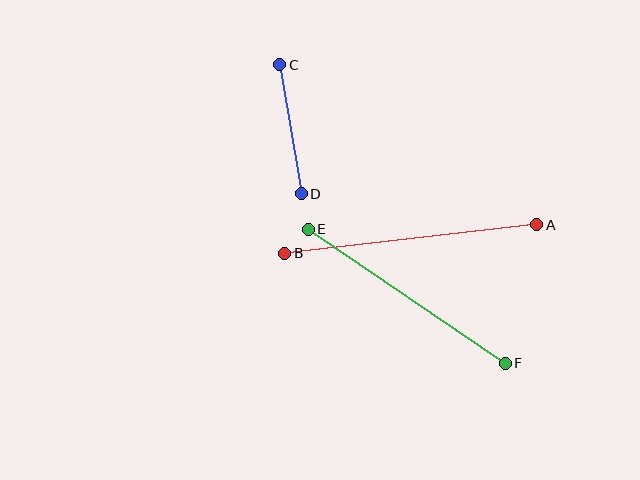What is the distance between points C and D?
The distance is approximately 131 pixels.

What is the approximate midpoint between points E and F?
The midpoint is at approximately (407, 296) pixels.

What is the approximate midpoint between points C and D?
The midpoint is at approximately (290, 129) pixels.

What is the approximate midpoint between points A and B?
The midpoint is at approximately (411, 239) pixels.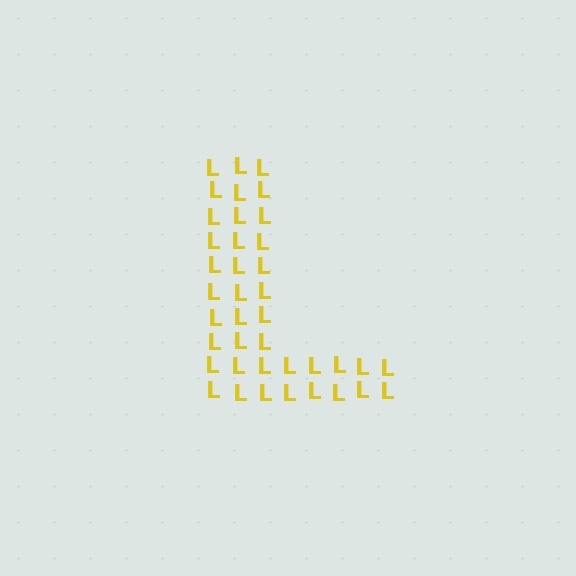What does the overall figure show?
The overall figure shows the letter L.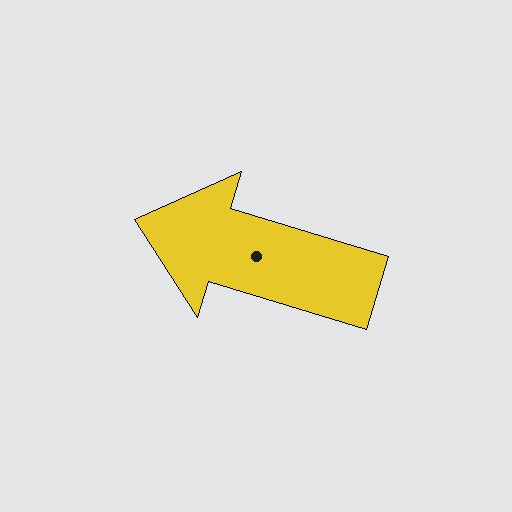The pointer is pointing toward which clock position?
Roughly 10 o'clock.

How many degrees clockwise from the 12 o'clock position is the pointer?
Approximately 287 degrees.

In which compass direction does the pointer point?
West.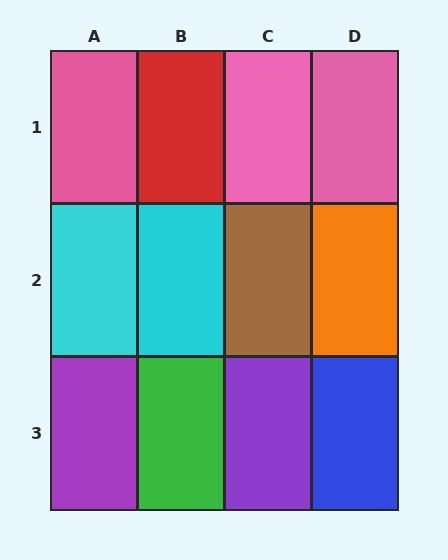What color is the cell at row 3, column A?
Purple.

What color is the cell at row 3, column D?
Blue.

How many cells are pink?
3 cells are pink.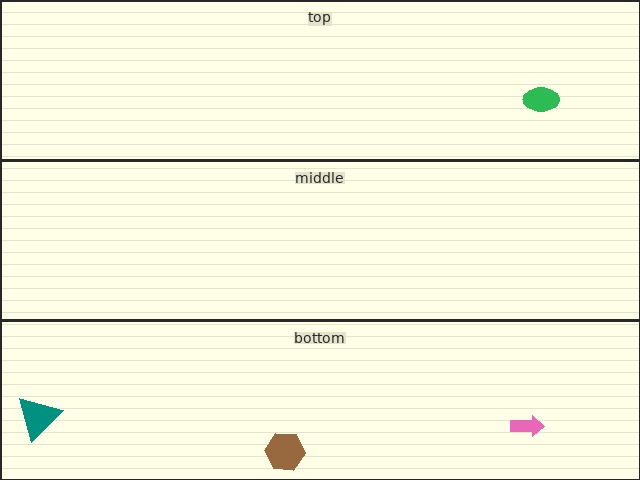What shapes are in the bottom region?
The pink arrow, the brown hexagon, the teal triangle.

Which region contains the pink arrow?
The bottom region.